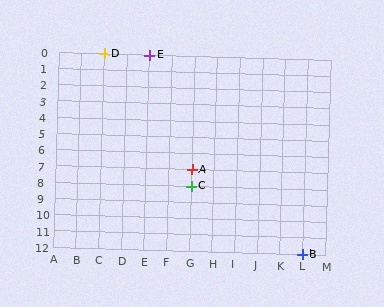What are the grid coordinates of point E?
Point E is at grid coordinates (E, 0).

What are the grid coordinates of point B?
Point B is at grid coordinates (L, 12).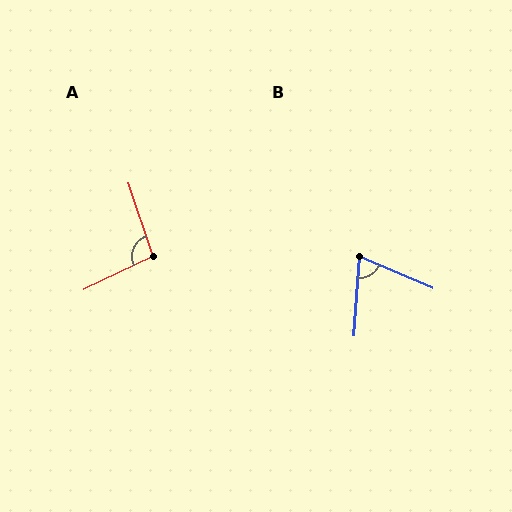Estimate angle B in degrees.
Approximately 71 degrees.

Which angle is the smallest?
B, at approximately 71 degrees.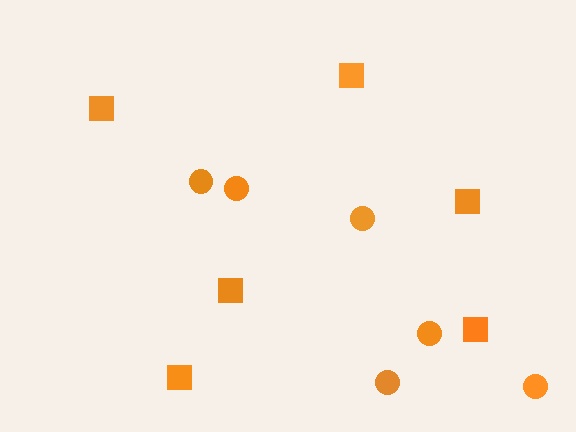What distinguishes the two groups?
There are 2 groups: one group of circles (6) and one group of squares (6).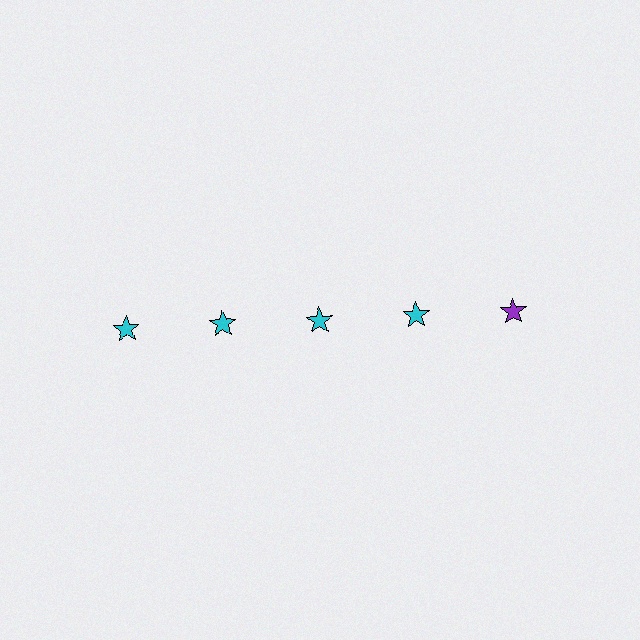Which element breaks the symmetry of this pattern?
The purple star in the top row, rightmost column breaks the symmetry. All other shapes are cyan stars.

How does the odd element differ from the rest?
It has a different color: purple instead of cyan.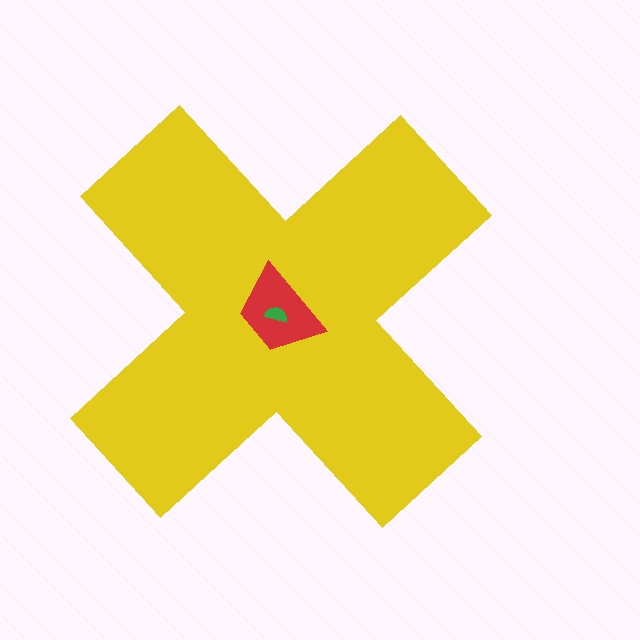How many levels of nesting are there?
3.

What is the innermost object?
The green semicircle.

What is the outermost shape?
The yellow cross.